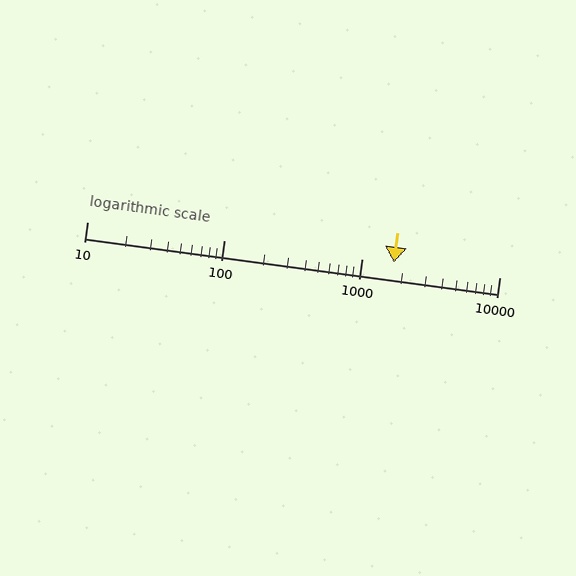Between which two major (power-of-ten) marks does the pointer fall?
The pointer is between 1000 and 10000.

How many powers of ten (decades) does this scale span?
The scale spans 3 decades, from 10 to 10000.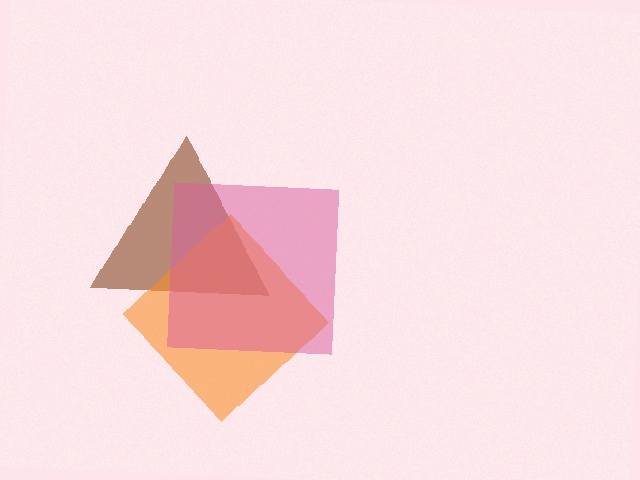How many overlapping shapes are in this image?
There are 3 overlapping shapes in the image.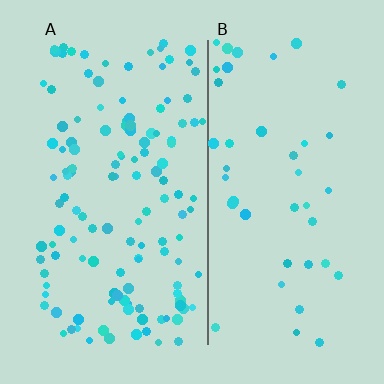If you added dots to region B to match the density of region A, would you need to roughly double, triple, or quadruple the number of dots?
Approximately triple.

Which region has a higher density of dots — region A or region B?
A (the left).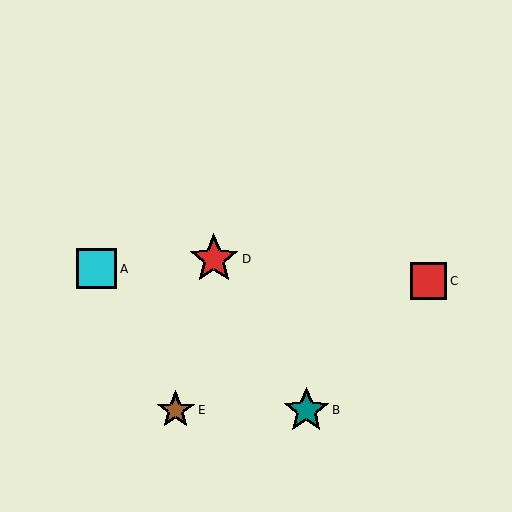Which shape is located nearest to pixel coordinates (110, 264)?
The cyan square (labeled A) at (97, 269) is nearest to that location.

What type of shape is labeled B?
Shape B is a teal star.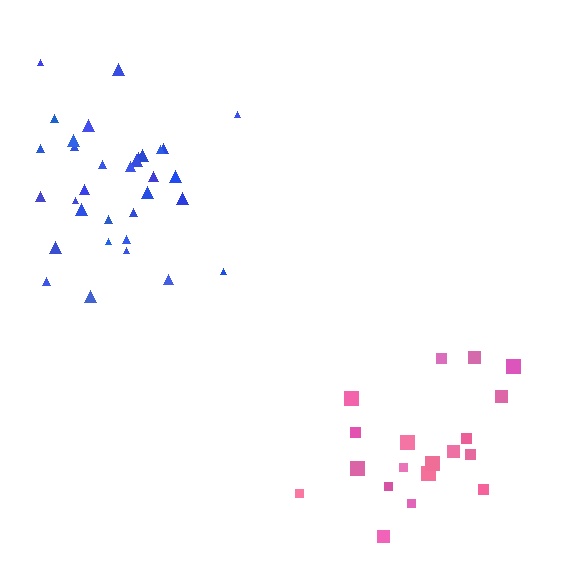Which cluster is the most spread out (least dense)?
Pink.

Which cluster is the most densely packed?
Blue.